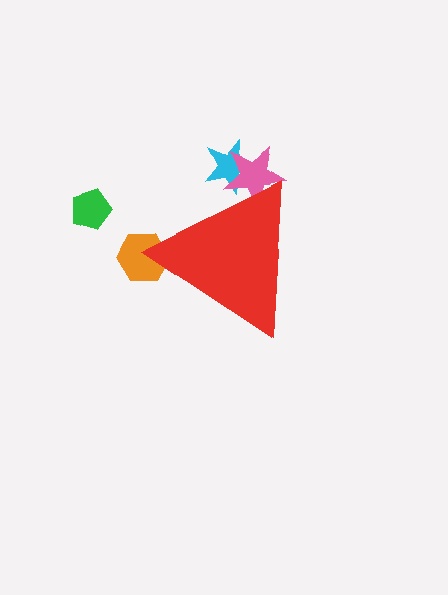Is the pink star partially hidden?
Yes, the pink star is partially hidden behind the red triangle.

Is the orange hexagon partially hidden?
Yes, the orange hexagon is partially hidden behind the red triangle.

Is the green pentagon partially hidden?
No, the green pentagon is fully visible.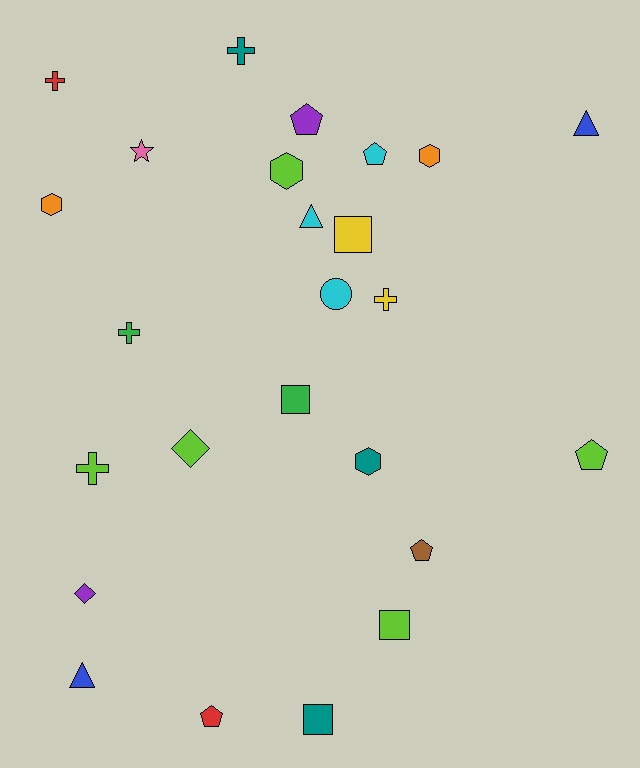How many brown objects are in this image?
There is 1 brown object.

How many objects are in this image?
There are 25 objects.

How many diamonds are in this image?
There are 2 diamonds.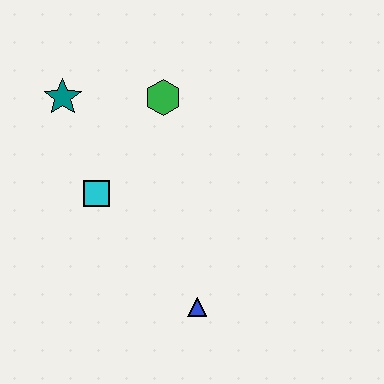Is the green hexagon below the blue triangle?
No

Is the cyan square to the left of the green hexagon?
Yes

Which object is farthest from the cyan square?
The blue triangle is farthest from the cyan square.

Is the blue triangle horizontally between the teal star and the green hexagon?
No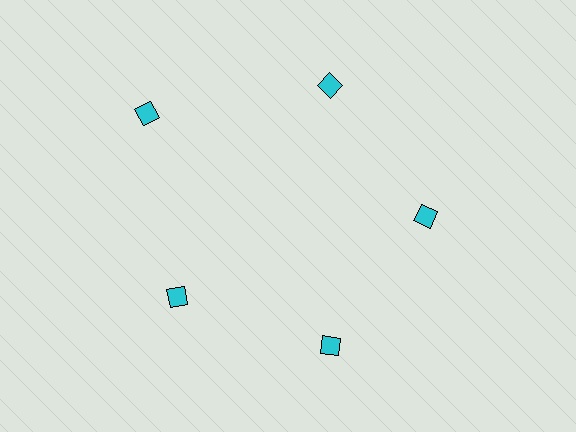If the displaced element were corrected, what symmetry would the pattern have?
It would have 5-fold rotational symmetry — the pattern would map onto itself every 72 degrees.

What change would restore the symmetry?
The symmetry would be restored by moving it inward, back onto the ring so that all 5 squares sit at equal angles and equal distance from the center.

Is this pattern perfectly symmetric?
No. The 5 cyan squares are arranged in a ring, but one element near the 10 o'clock position is pushed outward from the center, breaking the 5-fold rotational symmetry.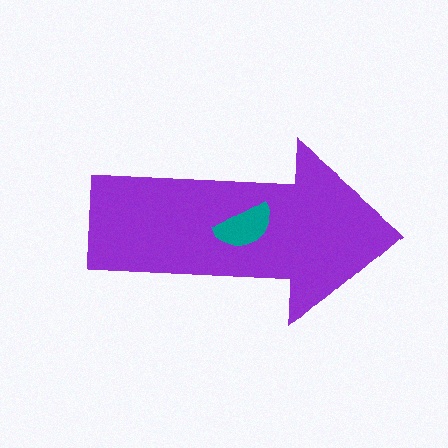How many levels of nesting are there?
2.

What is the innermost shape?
The teal semicircle.